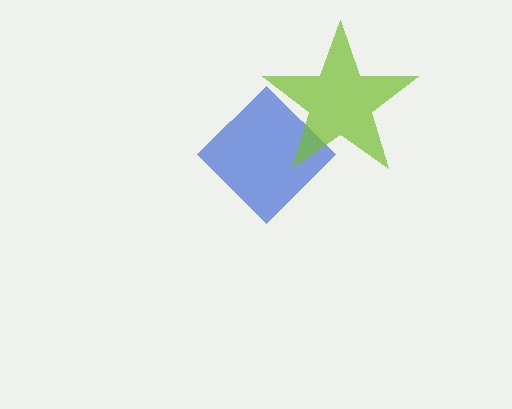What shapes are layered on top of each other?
The layered shapes are: a blue diamond, a lime star.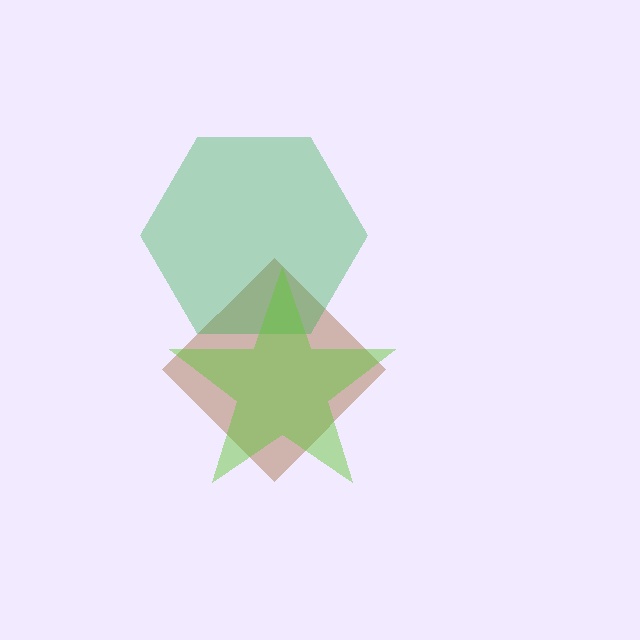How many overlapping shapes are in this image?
There are 3 overlapping shapes in the image.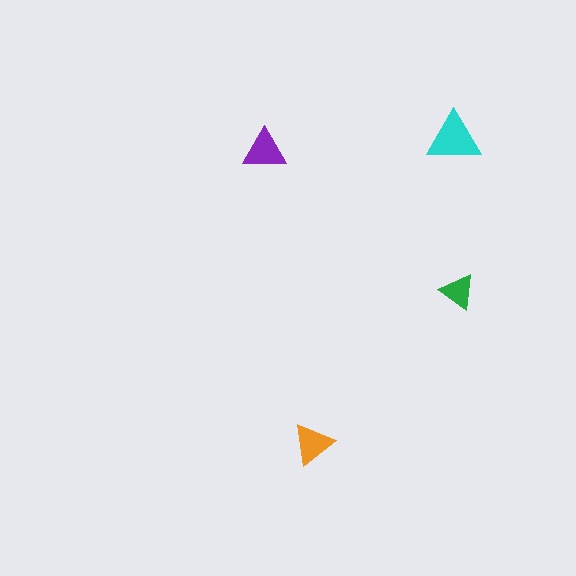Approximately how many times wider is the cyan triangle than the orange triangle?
About 1.5 times wider.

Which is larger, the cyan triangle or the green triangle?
The cyan one.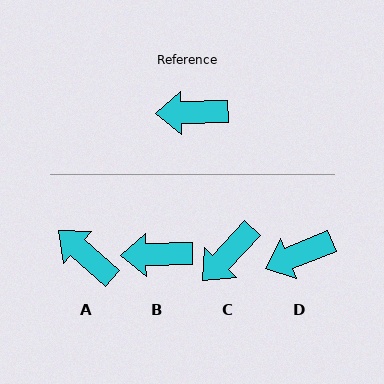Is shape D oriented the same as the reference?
No, it is off by about 21 degrees.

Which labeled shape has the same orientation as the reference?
B.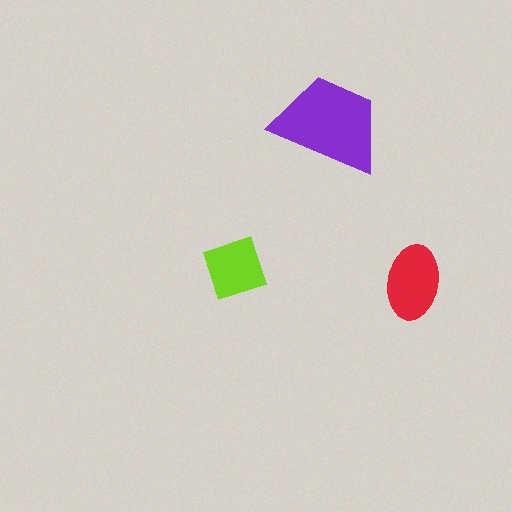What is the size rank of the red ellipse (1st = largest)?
2nd.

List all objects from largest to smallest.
The purple trapezoid, the red ellipse, the lime diamond.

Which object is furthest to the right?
The red ellipse is rightmost.